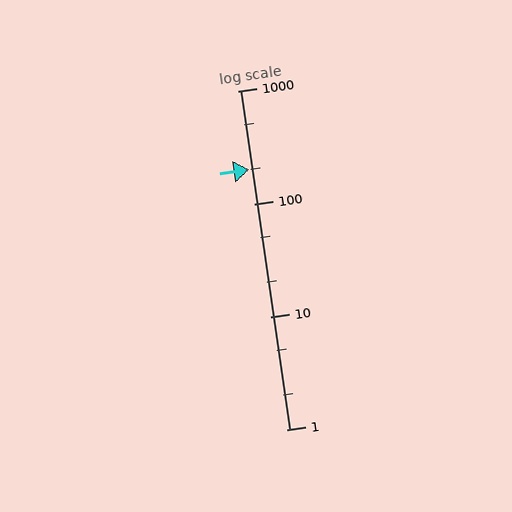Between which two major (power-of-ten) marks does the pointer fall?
The pointer is between 100 and 1000.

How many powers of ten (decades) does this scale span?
The scale spans 3 decades, from 1 to 1000.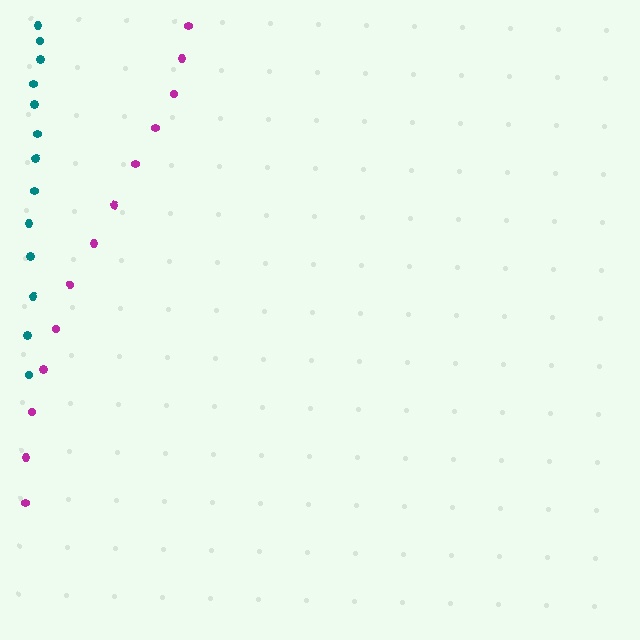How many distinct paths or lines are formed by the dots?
There are 2 distinct paths.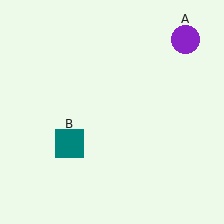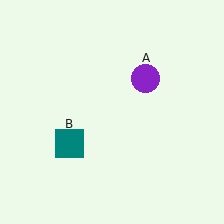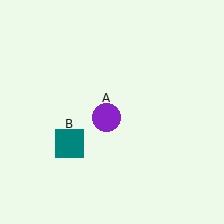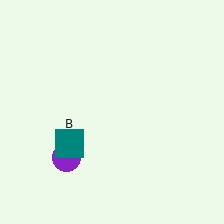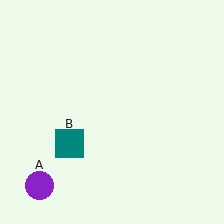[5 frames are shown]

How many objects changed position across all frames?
1 object changed position: purple circle (object A).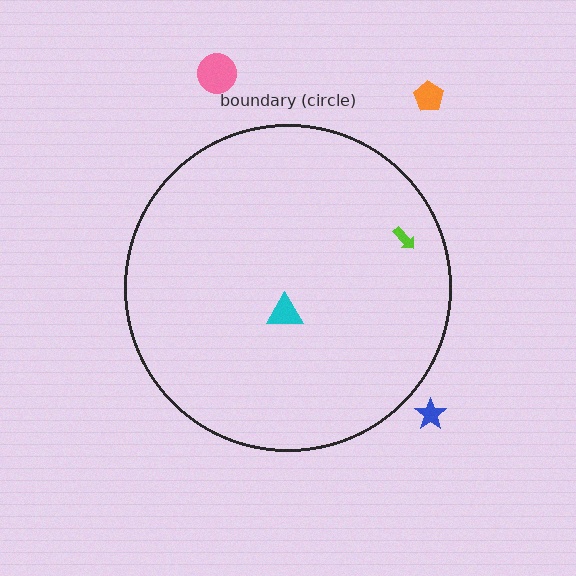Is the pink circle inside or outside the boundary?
Outside.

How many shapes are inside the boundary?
2 inside, 3 outside.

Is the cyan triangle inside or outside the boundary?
Inside.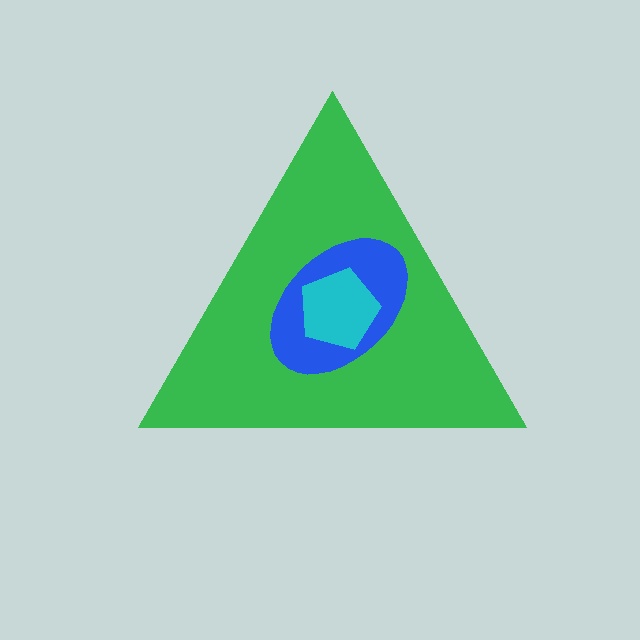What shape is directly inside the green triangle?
The blue ellipse.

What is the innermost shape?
The cyan pentagon.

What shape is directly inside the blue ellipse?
The cyan pentagon.